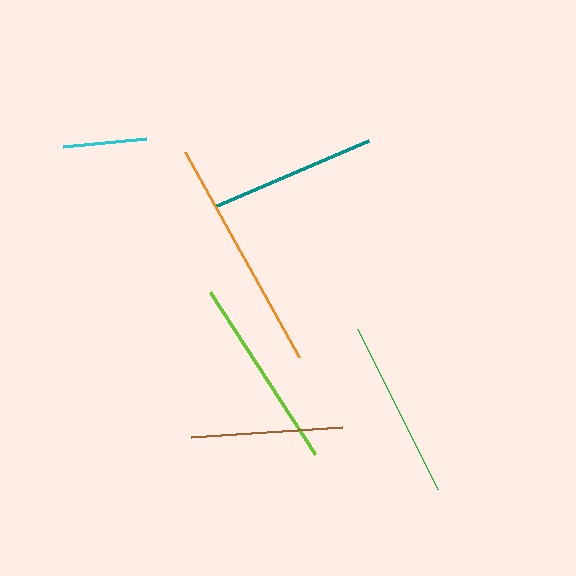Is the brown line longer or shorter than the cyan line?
The brown line is longer than the cyan line.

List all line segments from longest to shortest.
From longest to shortest: orange, lime, green, teal, brown, cyan.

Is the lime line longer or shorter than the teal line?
The lime line is longer than the teal line.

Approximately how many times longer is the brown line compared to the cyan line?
The brown line is approximately 1.8 times the length of the cyan line.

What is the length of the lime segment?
The lime segment is approximately 193 pixels long.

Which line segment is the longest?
The orange line is the longest at approximately 234 pixels.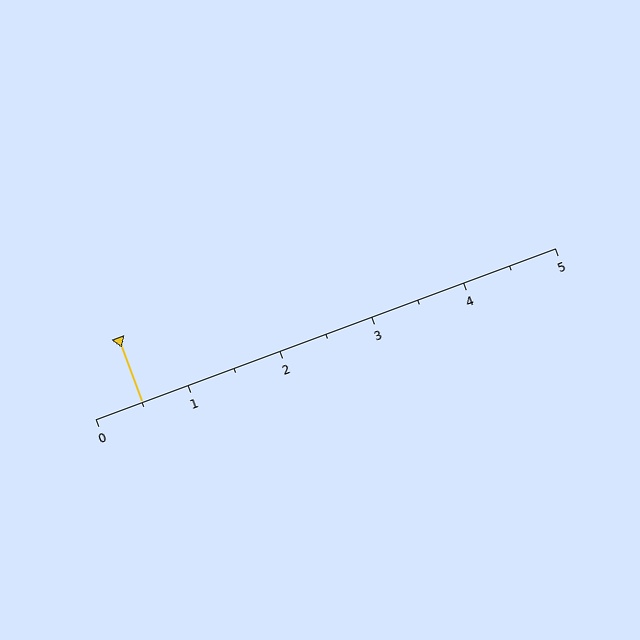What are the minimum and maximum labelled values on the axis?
The axis runs from 0 to 5.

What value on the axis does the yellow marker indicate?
The marker indicates approximately 0.5.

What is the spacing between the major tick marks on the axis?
The major ticks are spaced 1 apart.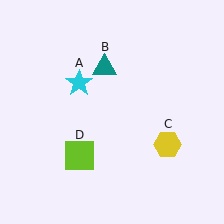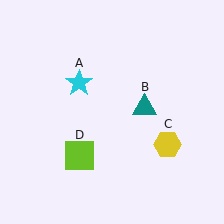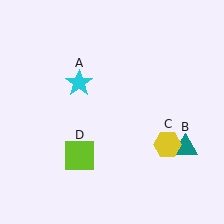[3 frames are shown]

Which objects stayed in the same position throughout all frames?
Cyan star (object A) and yellow hexagon (object C) and lime square (object D) remained stationary.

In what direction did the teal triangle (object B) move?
The teal triangle (object B) moved down and to the right.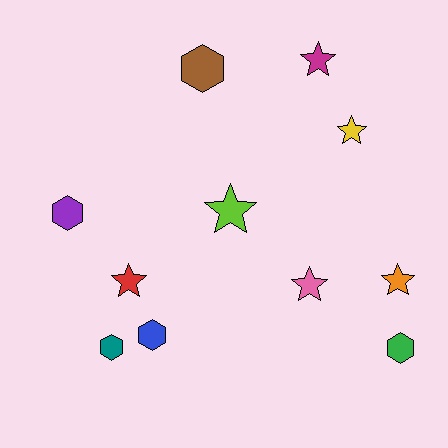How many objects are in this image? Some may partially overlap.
There are 11 objects.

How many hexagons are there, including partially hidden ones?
There are 5 hexagons.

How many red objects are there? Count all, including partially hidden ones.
There is 1 red object.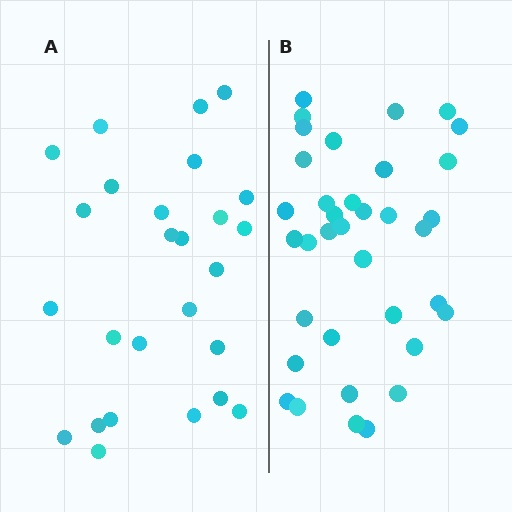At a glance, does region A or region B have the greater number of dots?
Region B (the right region) has more dots.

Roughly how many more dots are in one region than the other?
Region B has roughly 10 or so more dots than region A.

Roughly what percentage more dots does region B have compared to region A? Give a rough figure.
About 40% more.